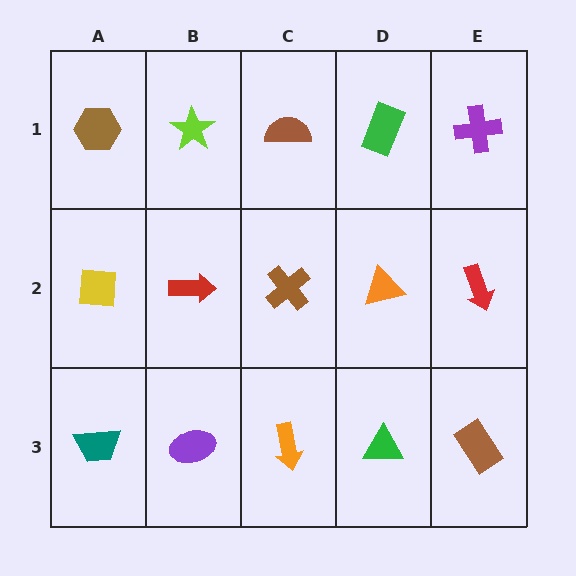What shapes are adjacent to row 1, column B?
A red arrow (row 2, column B), a brown hexagon (row 1, column A), a brown semicircle (row 1, column C).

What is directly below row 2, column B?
A purple ellipse.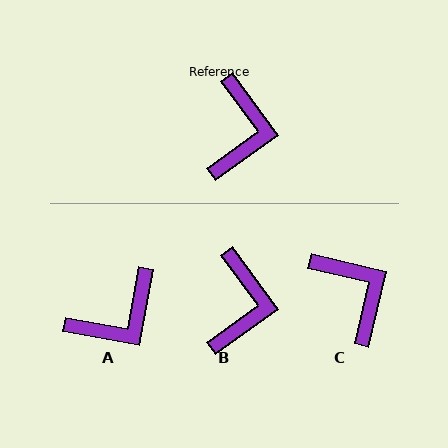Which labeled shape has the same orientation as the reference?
B.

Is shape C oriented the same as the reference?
No, it is off by about 41 degrees.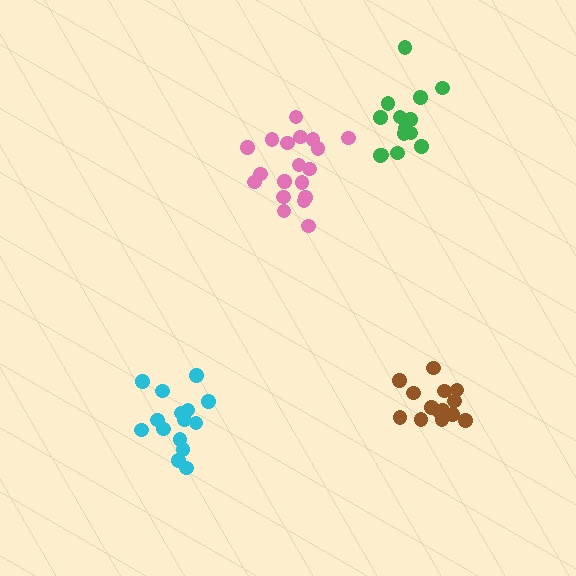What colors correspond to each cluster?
The clusters are colored: pink, green, brown, cyan.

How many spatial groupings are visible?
There are 4 spatial groupings.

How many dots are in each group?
Group 1: 19 dots, Group 2: 14 dots, Group 3: 15 dots, Group 4: 15 dots (63 total).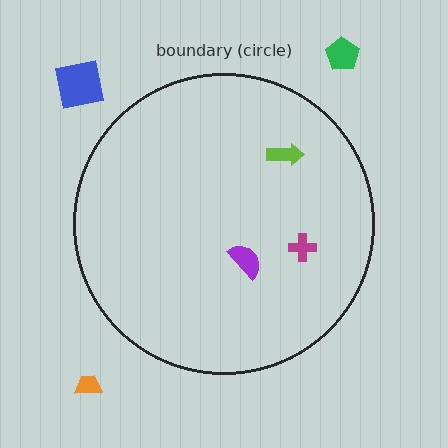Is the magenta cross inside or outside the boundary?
Inside.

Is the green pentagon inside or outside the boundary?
Outside.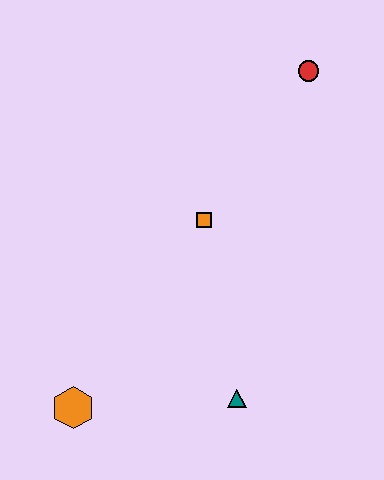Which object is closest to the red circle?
The orange square is closest to the red circle.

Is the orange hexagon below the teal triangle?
Yes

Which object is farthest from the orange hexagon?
The red circle is farthest from the orange hexagon.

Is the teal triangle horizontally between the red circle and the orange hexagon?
Yes